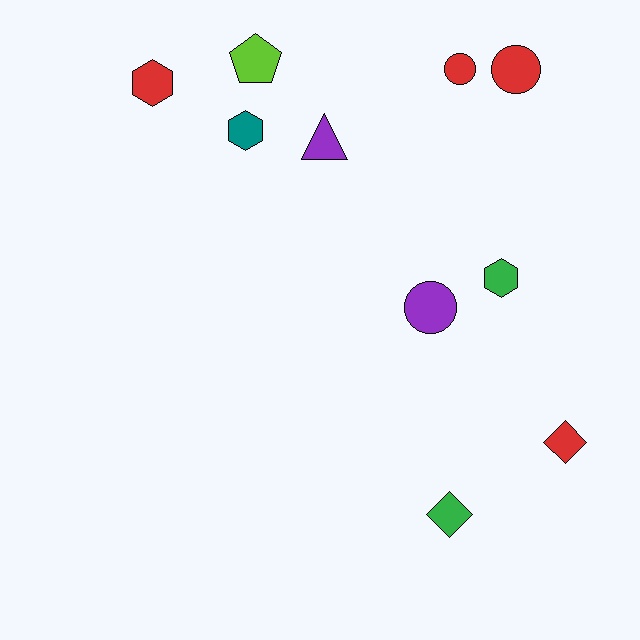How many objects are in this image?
There are 10 objects.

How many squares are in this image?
There are no squares.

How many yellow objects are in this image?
There are no yellow objects.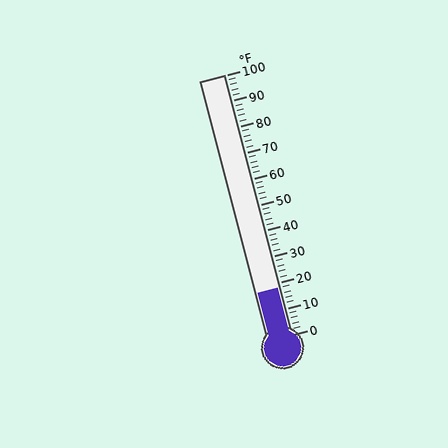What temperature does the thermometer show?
The thermometer shows approximately 18°F.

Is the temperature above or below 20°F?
The temperature is below 20°F.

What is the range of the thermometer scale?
The thermometer scale ranges from 0°F to 100°F.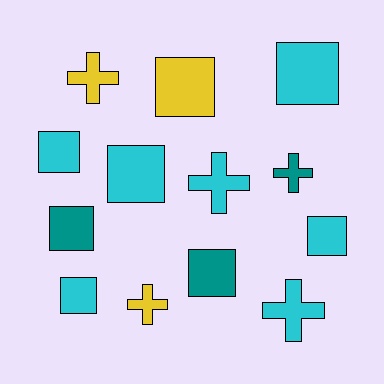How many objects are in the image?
There are 13 objects.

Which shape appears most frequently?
Square, with 8 objects.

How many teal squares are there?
There are 2 teal squares.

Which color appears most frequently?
Cyan, with 7 objects.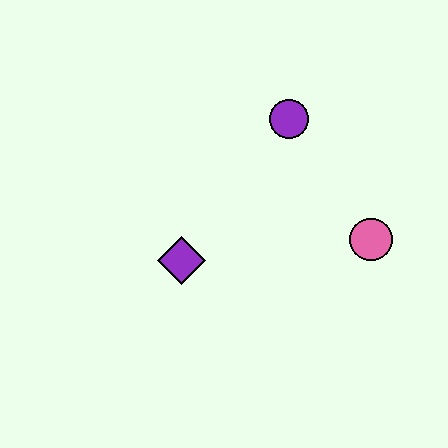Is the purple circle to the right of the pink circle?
No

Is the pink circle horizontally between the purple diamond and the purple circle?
No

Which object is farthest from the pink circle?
The purple diamond is farthest from the pink circle.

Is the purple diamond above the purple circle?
No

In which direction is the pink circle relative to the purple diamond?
The pink circle is to the right of the purple diamond.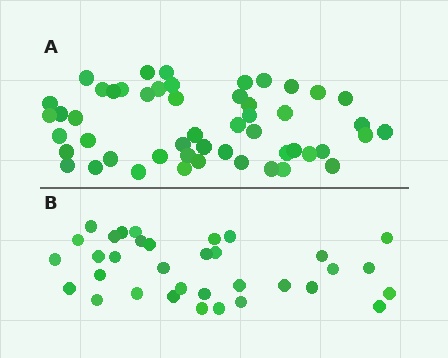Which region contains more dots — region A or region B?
Region A (the top region) has more dots.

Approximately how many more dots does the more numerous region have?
Region A has approximately 15 more dots than region B.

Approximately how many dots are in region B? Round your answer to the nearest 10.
About 30 dots. (The exact count is 34, which rounds to 30.)